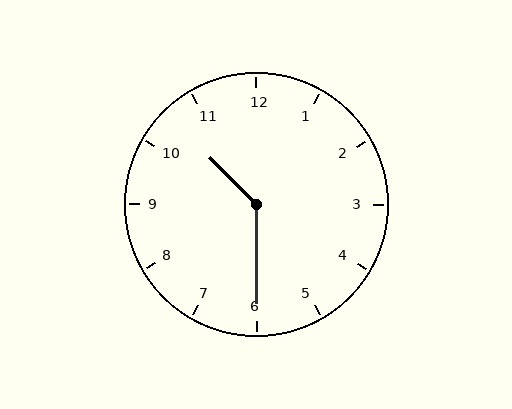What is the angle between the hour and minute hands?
Approximately 135 degrees.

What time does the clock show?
10:30.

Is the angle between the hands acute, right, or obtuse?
It is obtuse.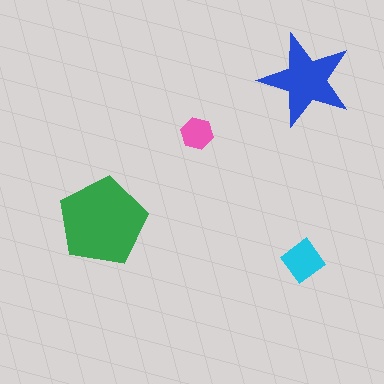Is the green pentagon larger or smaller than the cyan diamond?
Larger.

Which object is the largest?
The green pentagon.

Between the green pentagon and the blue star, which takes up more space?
The green pentagon.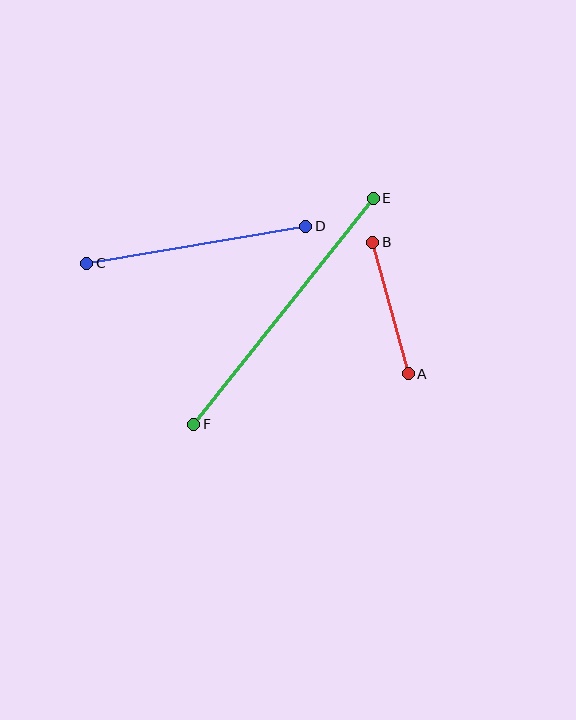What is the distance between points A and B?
The distance is approximately 136 pixels.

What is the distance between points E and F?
The distance is approximately 289 pixels.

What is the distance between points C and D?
The distance is approximately 222 pixels.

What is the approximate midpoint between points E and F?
The midpoint is at approximately (284, 311) pixels.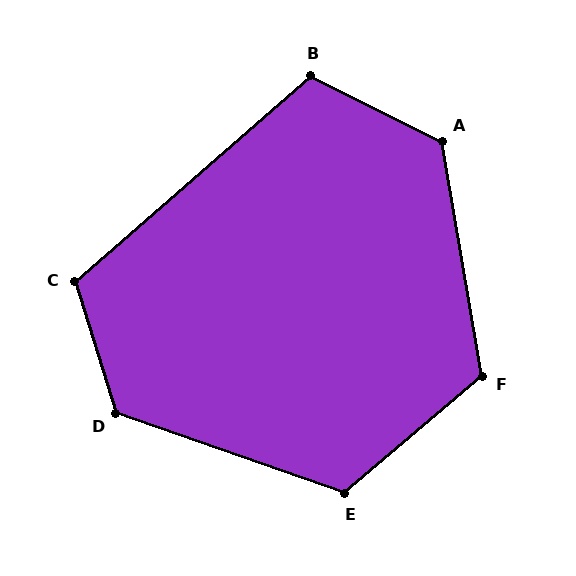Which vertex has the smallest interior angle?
B, at approximately 113 degrees.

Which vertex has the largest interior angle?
D, at approximately 126 degrees.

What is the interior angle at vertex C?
Approximately 114 degrees (obtuse).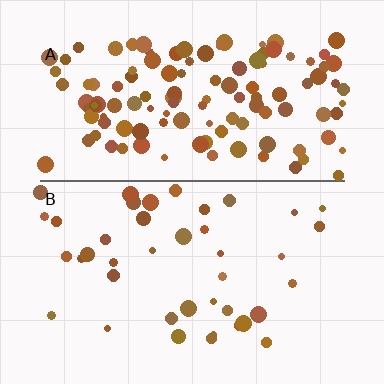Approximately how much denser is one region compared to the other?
Approximately 2.9× — region A over region B.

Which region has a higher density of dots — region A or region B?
A (the top).